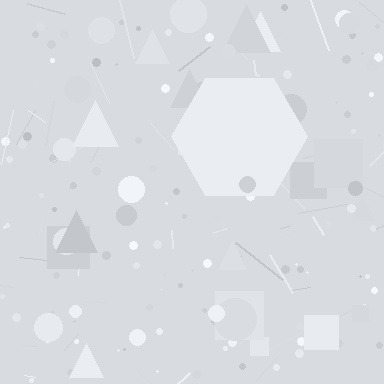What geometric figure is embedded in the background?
A hexagon is embedded in the background.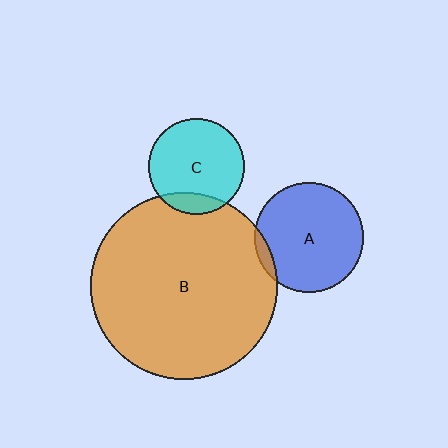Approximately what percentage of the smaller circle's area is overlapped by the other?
Approximately 15%.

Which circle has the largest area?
Circle B (orange).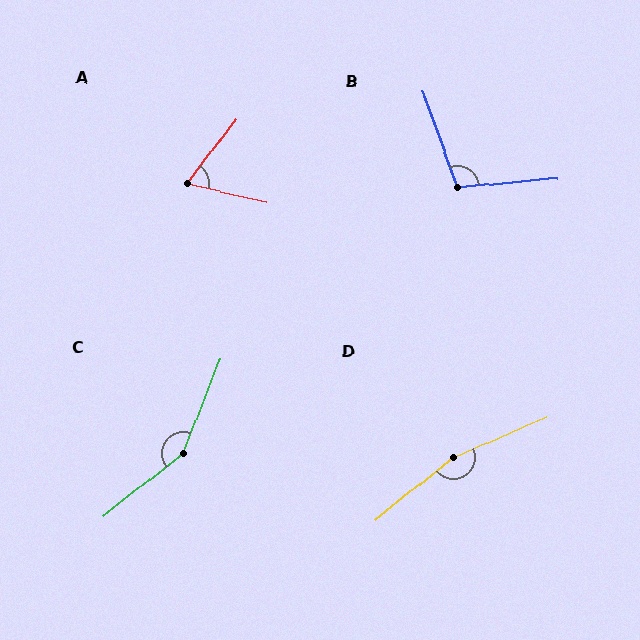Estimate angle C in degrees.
Approximately 150 degrees.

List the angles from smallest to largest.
A (66°), B (104°), C (150°), D (165°).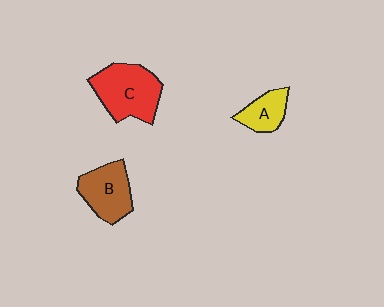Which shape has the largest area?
Shape C (red).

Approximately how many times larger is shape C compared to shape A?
Approximately 2.0 times.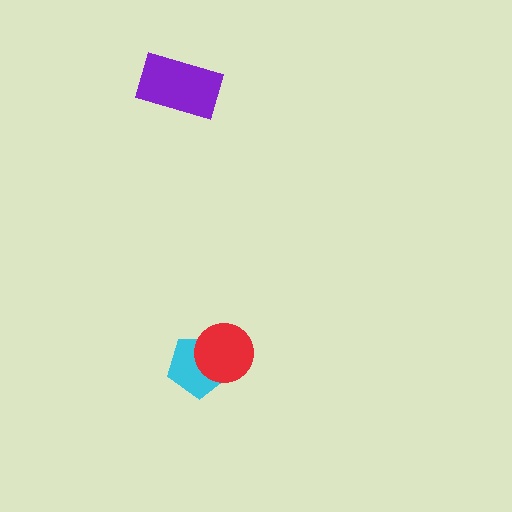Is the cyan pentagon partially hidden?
Yes, it is partially covered by another shape.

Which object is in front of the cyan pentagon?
The red circle is in front of the cyan pentagon.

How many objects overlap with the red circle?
1 object overlaps with the red circle.